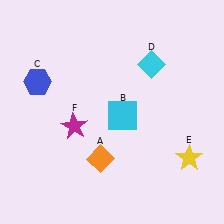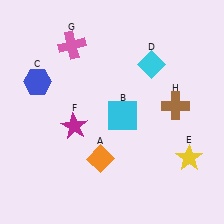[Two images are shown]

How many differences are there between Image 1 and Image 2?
There are 2 differences between the two images.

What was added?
A pink cross (G), a brown cross (H) were added in Image 2.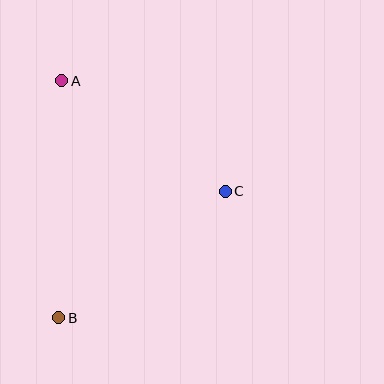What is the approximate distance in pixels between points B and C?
The distance between B and C is approximately 209 pixels.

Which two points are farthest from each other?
Points A and B are farthest from each other.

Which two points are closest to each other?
Points A and C are closest to each other.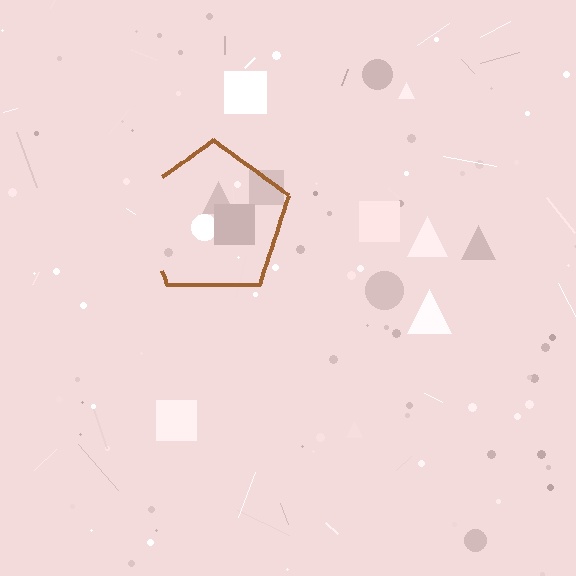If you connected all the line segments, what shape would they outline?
They would outline a pentagon.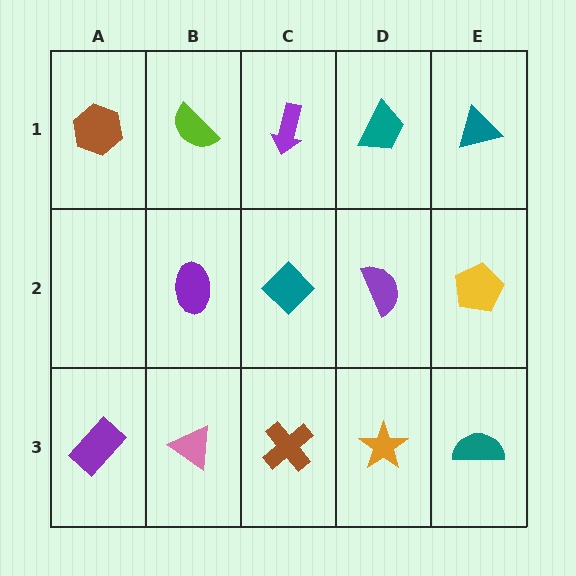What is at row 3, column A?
A purple rectangle.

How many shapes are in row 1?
5 shapes.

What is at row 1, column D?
A teal trapezoid.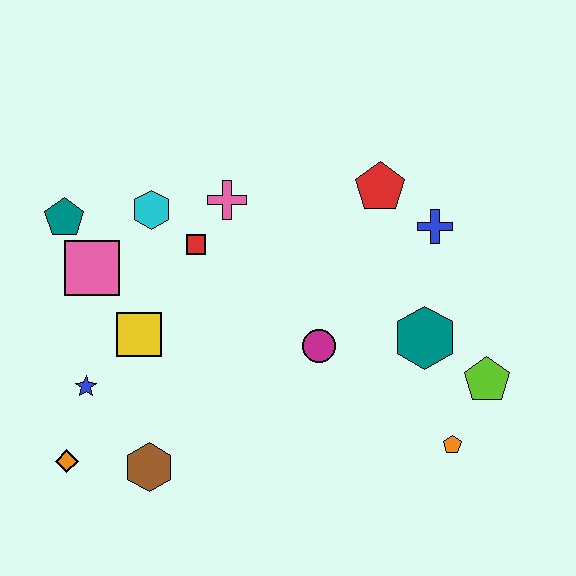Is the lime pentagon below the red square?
Yes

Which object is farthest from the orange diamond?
The blue cross is farthest from the orange diamond.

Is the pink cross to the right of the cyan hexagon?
Yes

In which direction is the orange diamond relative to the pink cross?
The orange diamond is below the pink cross.